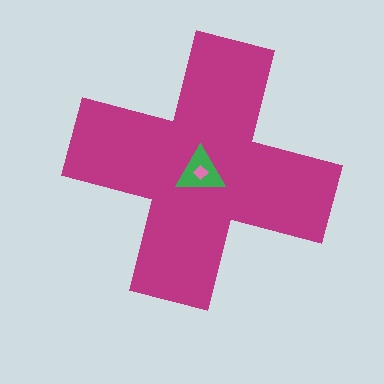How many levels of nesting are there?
3.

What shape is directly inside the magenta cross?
The green triangle.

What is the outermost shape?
The magenta cross.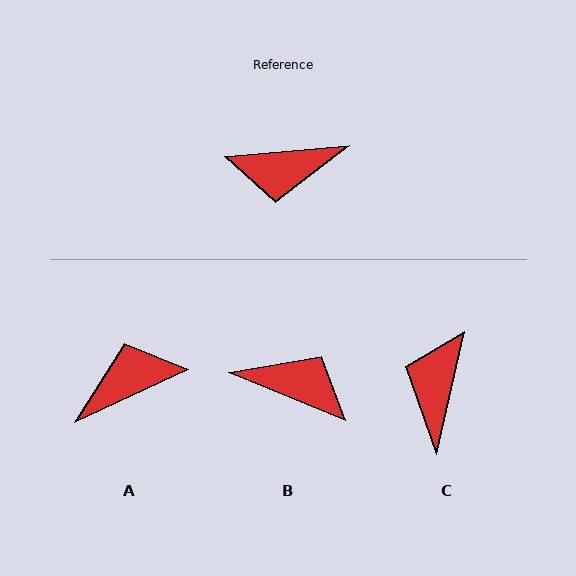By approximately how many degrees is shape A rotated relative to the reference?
Approximately 160 degrees clockwise.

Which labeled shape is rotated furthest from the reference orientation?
A, about 160 degrees away.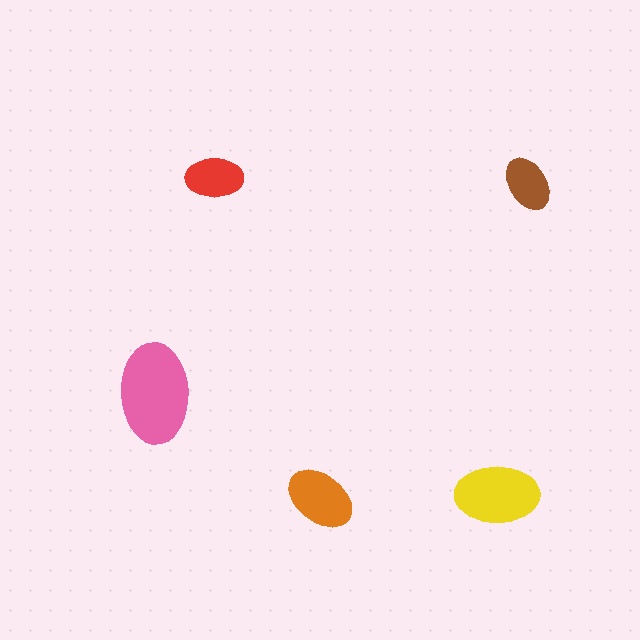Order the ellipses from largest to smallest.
the pink one, the yellow one, the orange one, the red one, the brown one.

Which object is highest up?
The red ellipse is topmost.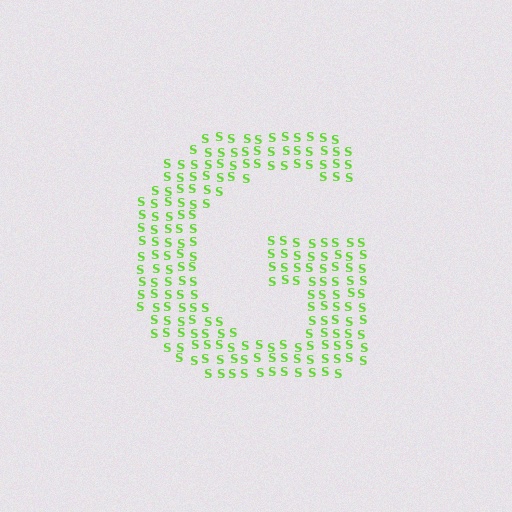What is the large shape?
The large shape is the letter G.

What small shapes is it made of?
It is made of small letter S's.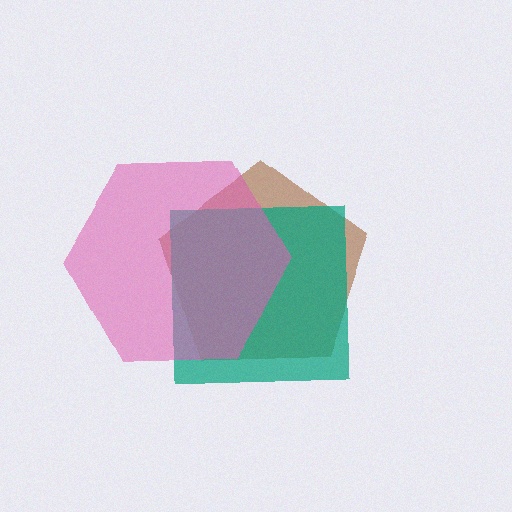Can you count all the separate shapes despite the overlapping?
Yes, there are 3 separate shapes.